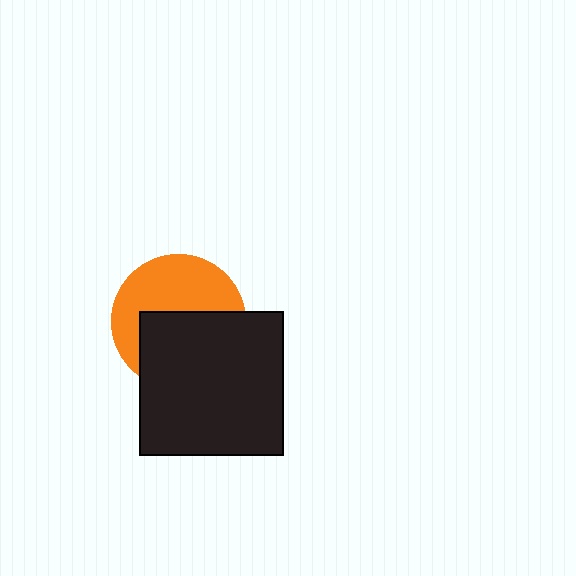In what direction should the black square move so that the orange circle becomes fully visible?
The black square should move down. That is the shortest direction to clear the overlap and leave the orange circle fully visible.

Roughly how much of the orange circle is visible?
About half of it is visible (roughly 50%).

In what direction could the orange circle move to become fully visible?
The orange circle could move up. That would shift it out from behind the black square entirely.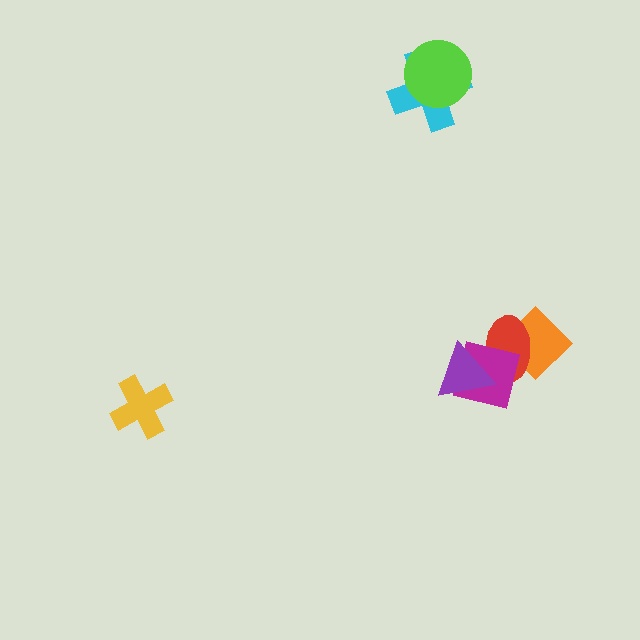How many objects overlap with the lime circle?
1 object overlaps with the lime circle.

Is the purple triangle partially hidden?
No, no other shape covers it.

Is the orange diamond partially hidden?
Yes, it is partially covered by another shape.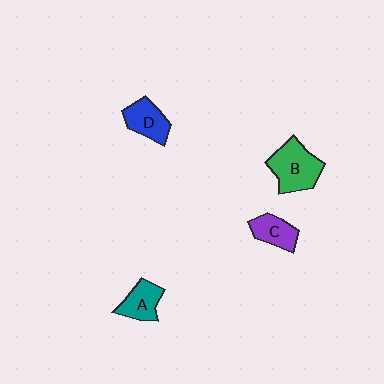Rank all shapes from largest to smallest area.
From largest to smallest: B (green), D (blue), A (teal), C (purple).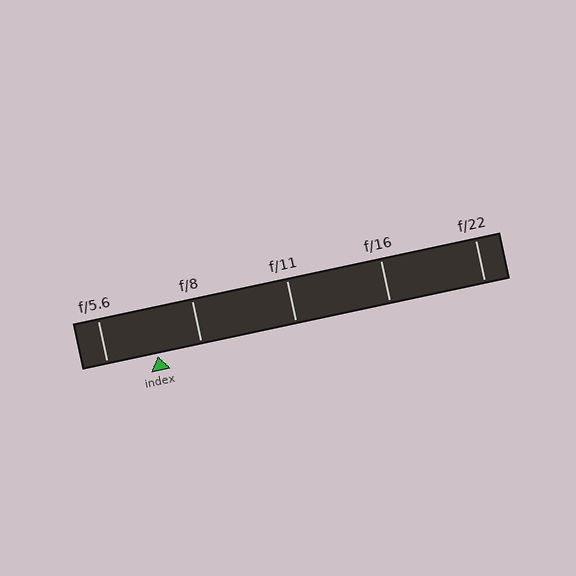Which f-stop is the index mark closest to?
The index mark is closest to f/8.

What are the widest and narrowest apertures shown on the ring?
The widest aperture shown is f/5.6 and the narrowest is f/22.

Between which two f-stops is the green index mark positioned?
The index mark is between f/5.6 and f/8.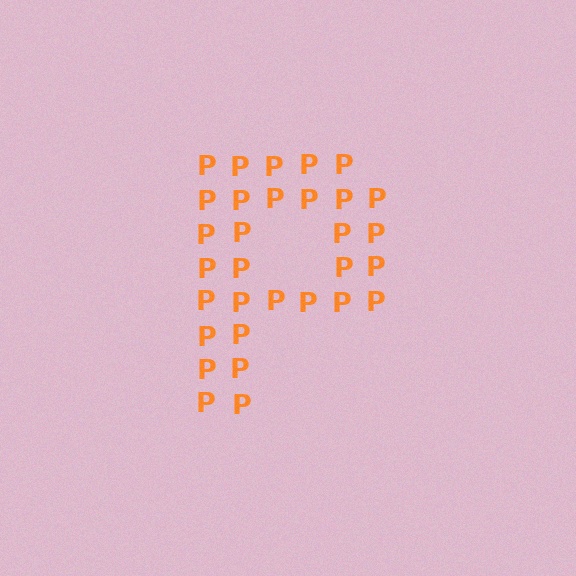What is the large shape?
The large shape is the letter P.